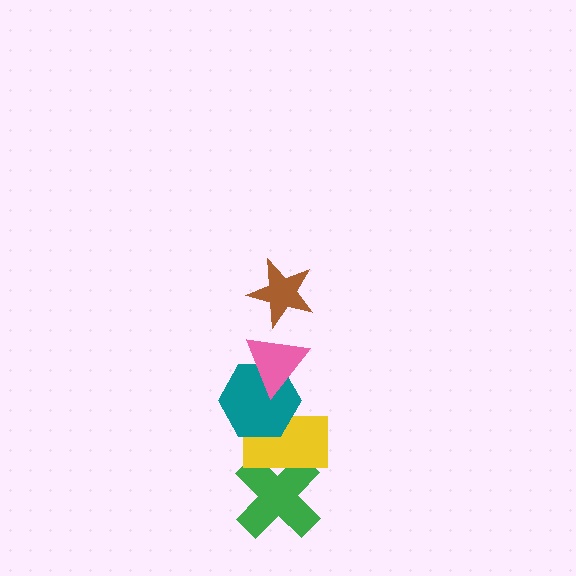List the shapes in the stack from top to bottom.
From top to bottom: the brown star, the pink triangle, the teal hexagon, the yellow rectangle, the green cross.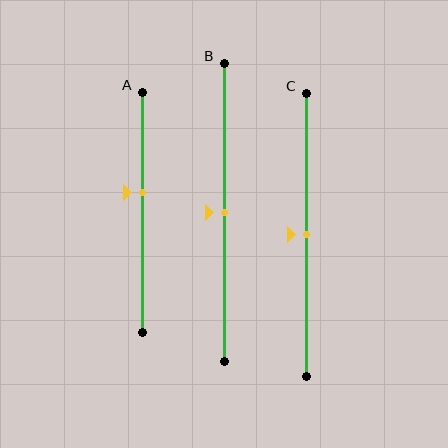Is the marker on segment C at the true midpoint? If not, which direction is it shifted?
Yes, the marker on segment C is at the true midpoint.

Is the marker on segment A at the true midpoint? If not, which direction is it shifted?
No, the marker on segment A is shifted upward by about 8% of the segment length.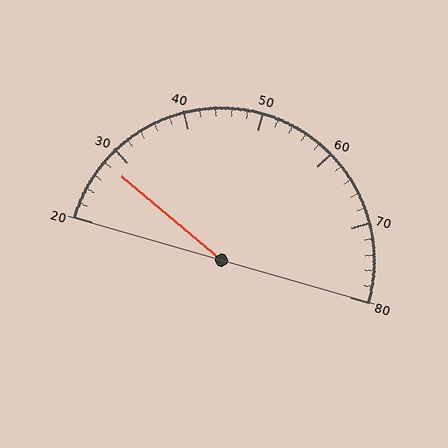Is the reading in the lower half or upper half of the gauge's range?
The reading is in the lower half of the range (20 to 80).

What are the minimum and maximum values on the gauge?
The gauge ranges from 20 to 80.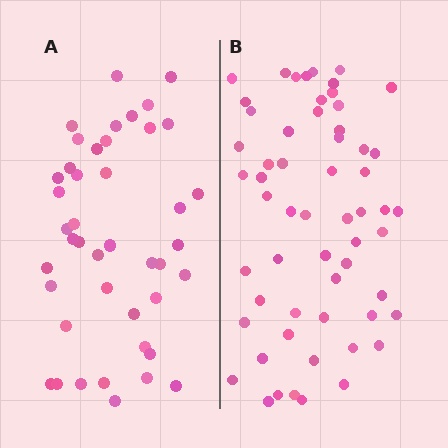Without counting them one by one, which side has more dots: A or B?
Region B (the right region) has more dots.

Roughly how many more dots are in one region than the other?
Region B has approximately 15 more dots than region A.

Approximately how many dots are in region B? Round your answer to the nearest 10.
About 60 dots. (The exact count is 58, which rounds to 60.)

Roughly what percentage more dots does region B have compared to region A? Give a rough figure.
About 35% more.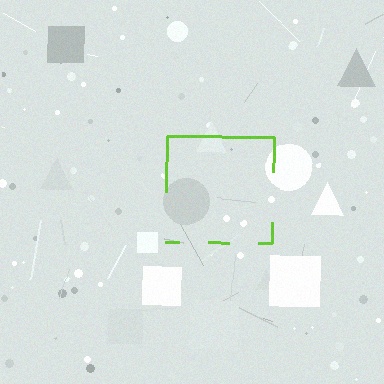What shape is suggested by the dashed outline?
The dashed outline suggests a square.